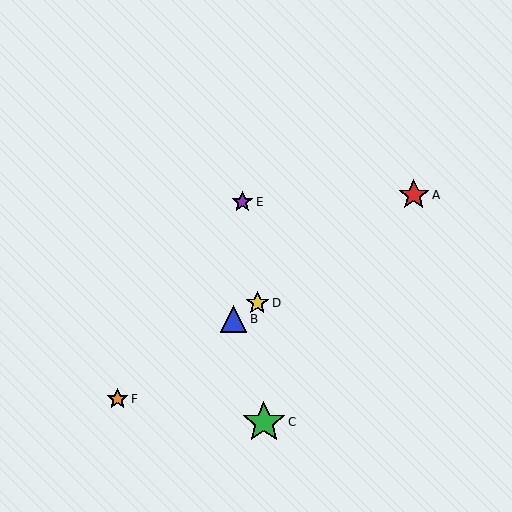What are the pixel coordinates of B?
Object B is at (234, 319).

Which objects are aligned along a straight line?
Objects A, B, D, F are aligned along a straight line.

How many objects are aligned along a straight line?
4 objects (A, B, D, F) are aligned along a straight line.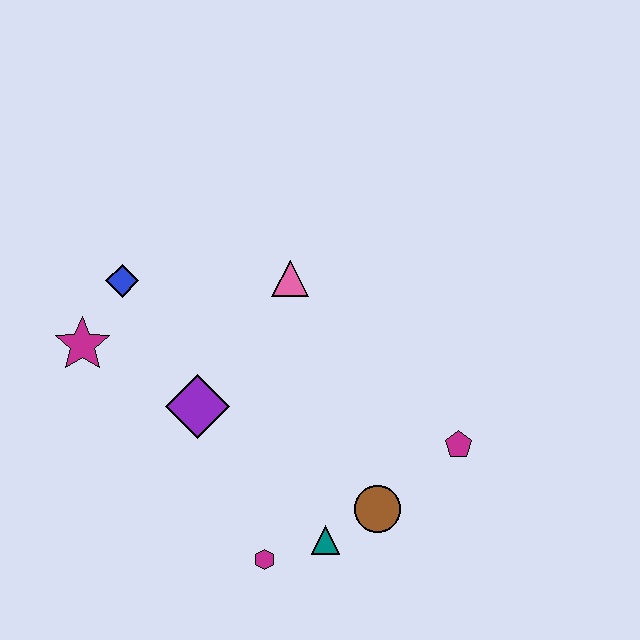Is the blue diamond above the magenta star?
Yes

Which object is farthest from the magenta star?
The magenta pentagon is farthest from the magenta star.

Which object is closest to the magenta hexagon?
The teal triangle is closest to the magenta hexagon.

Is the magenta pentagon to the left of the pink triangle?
No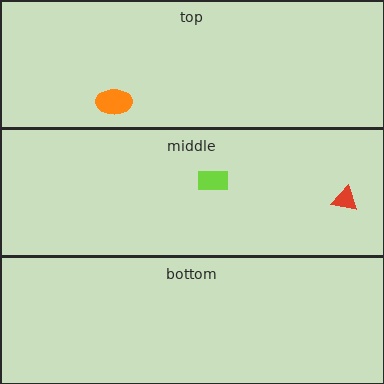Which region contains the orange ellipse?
The top region.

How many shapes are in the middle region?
2.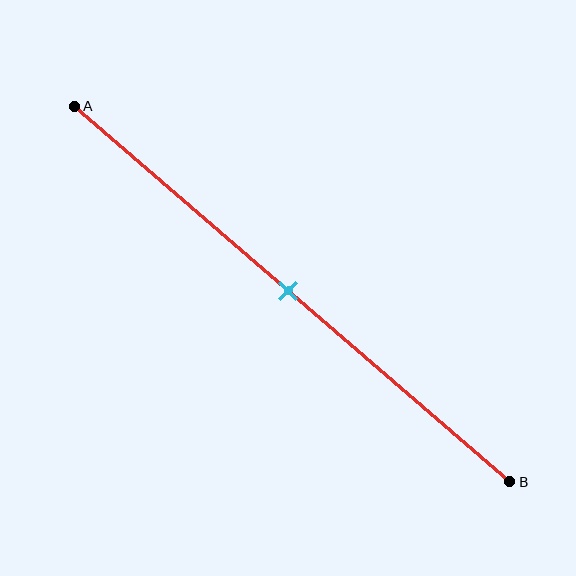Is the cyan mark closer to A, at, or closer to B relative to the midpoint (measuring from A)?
The cyan mark is approximately at the midpoint of segment AB.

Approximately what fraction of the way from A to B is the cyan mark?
The cyan mark is approximately 50% of the way from A to B.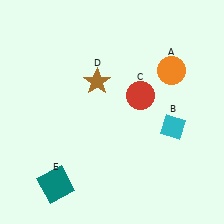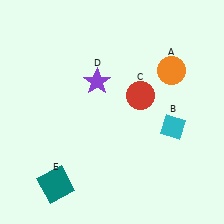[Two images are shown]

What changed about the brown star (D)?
In Image 1, D is brown. In Image 2, it changed to purple.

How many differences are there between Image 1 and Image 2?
There is 1 difference between the two images.